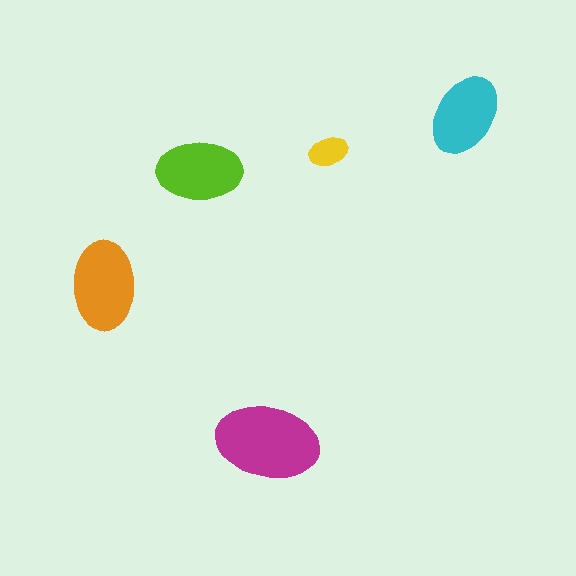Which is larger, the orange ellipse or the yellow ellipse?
The orange one.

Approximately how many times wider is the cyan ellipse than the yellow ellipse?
About 2 times wider.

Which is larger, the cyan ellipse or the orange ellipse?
The orange one.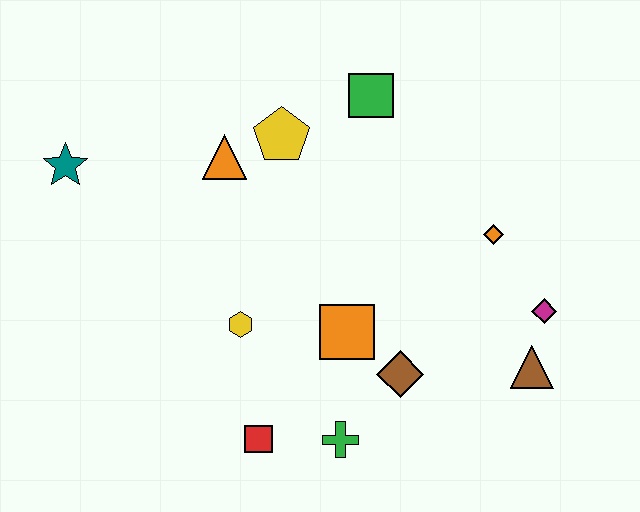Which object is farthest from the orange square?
The teal star is farthest from the orange square.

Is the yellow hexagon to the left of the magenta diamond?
Yes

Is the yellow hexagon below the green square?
Yes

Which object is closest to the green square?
The yellow pentagon is closest to the green square.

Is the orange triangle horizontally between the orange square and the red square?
No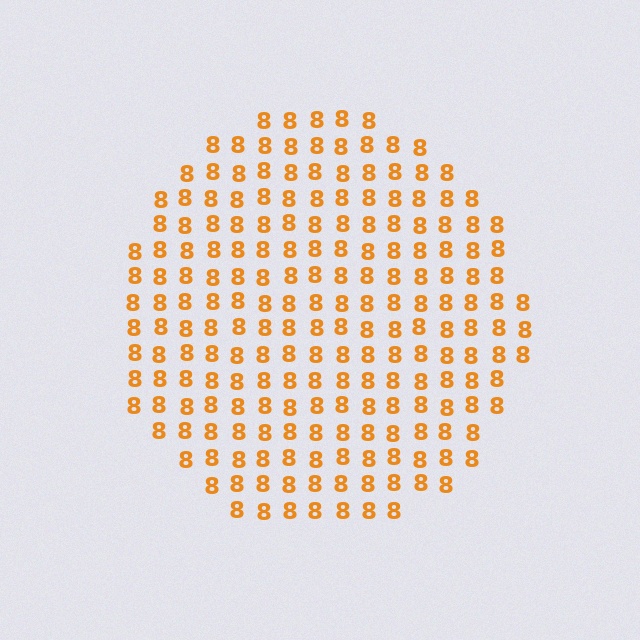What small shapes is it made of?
It is made of small digit 8's.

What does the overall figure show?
The overall figure shows a circle.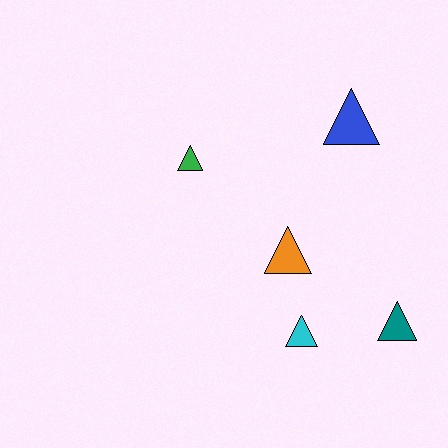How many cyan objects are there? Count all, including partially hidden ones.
There is 1 cyan object.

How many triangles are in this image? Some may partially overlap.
There are 5 triangles.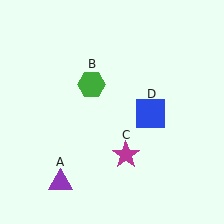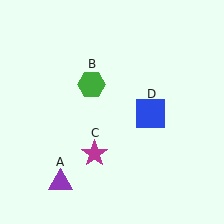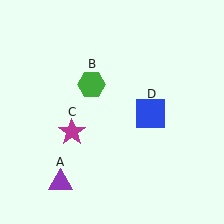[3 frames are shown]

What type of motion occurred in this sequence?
The magenta star (object C) rotated clockwise around the center of the scene.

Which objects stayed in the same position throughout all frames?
Purple triangle (object A) and green hexagon (object B) and blue square (object D) remained stationary.